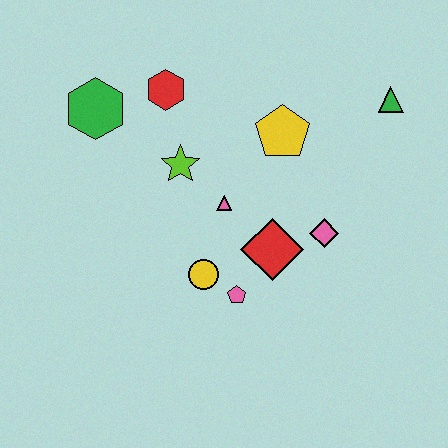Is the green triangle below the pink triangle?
No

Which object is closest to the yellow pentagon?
The pink triangle is closest to the yellow pentagon.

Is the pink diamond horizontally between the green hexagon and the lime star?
No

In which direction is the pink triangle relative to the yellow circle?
The pink triangle is above the yellow circle.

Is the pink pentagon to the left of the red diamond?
Yes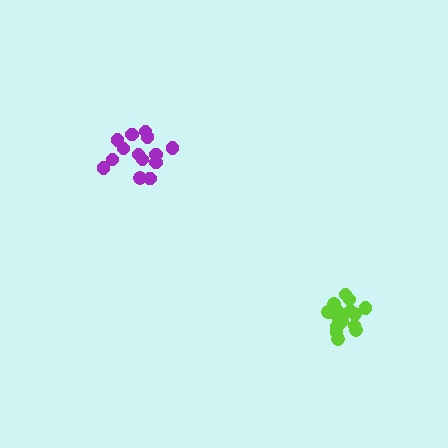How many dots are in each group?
Group 1: 14 dots, Group 2: 17 dots (31 total).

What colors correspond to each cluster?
The clusters are colored: purple, lime.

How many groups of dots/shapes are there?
There are 2 groups.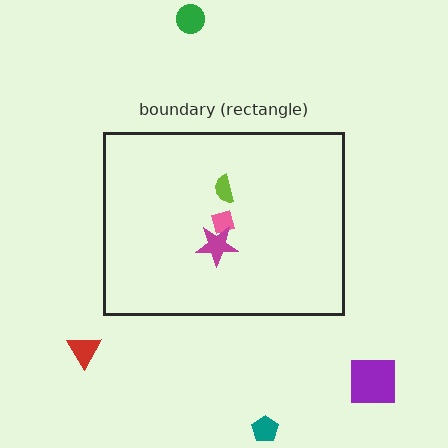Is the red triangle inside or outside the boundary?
Outside.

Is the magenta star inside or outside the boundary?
Inside.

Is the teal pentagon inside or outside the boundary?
Outside.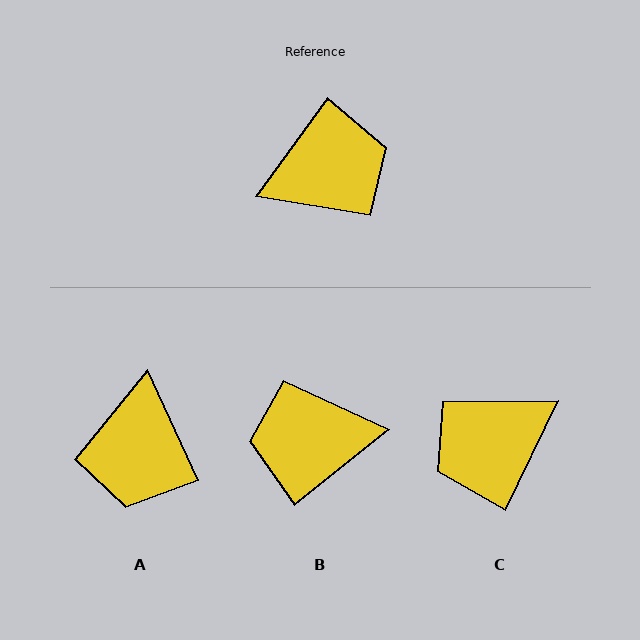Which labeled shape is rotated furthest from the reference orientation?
C, about 170 degrees away.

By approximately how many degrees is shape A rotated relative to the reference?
Approximately 120 degrees clockwise.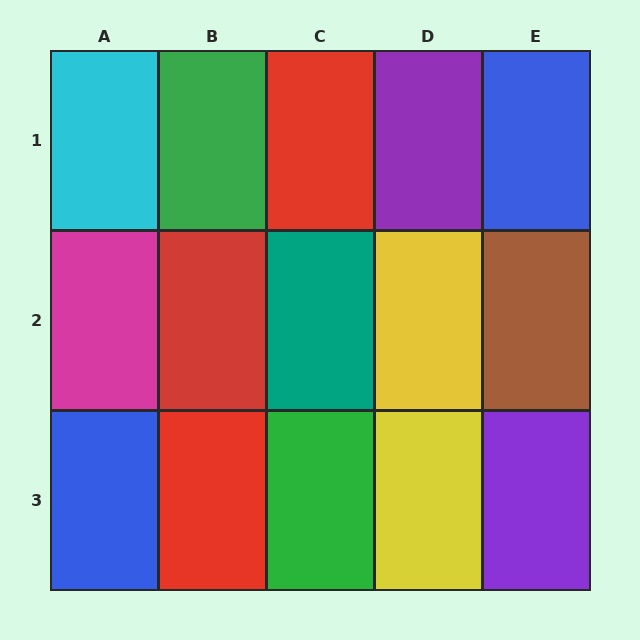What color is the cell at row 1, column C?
Red.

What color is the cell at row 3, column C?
Green.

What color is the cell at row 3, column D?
Yellow.